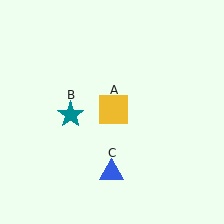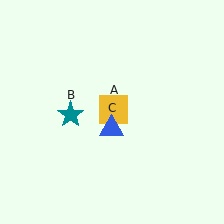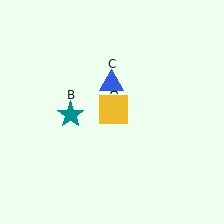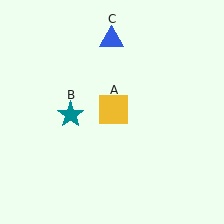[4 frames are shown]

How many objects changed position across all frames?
1 object changed position: blue triangle (object C).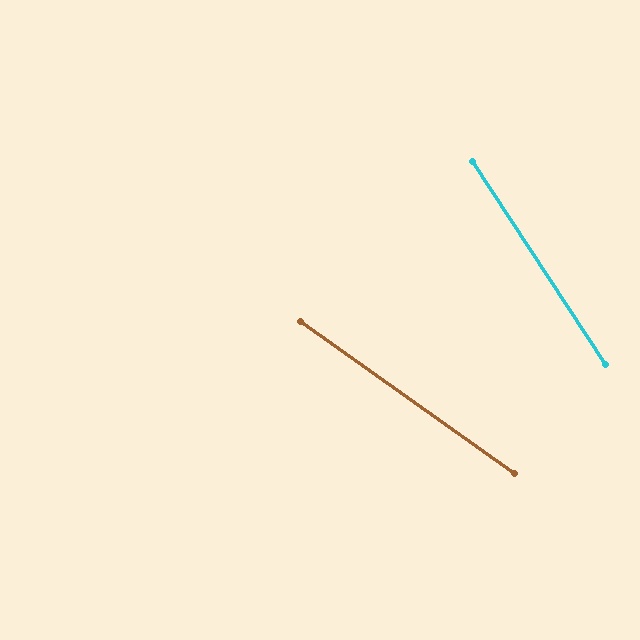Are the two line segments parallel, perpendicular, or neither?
Neither parallel nor perpendicular — they differ by about 21°.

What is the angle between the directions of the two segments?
Approximately 21 degrees.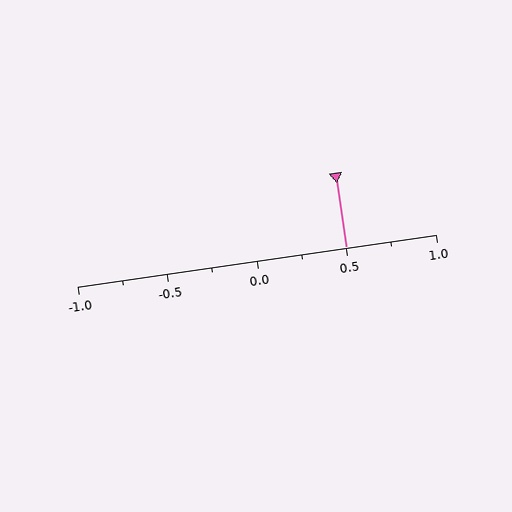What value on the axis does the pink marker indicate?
The marker indicates approximately 0.5.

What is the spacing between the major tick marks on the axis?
The major ticks are spaced 0.5 apart.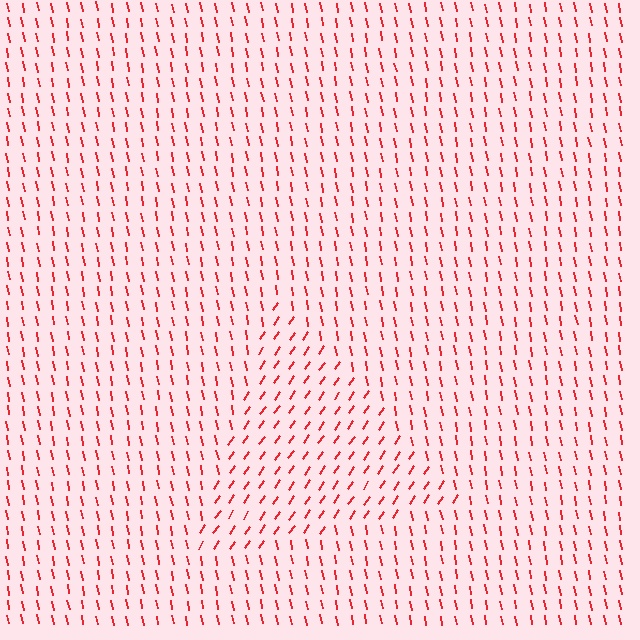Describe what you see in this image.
The image is filled with small red line segments. A triangle region in the image has lines oriented differently from the surrounding lines, creating a visible texture boundary.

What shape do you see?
I see a triangle.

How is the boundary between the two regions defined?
The boundary is defined purely by a change in line orientation (approximately 45 degrees difference). All lines are the same color and thickness.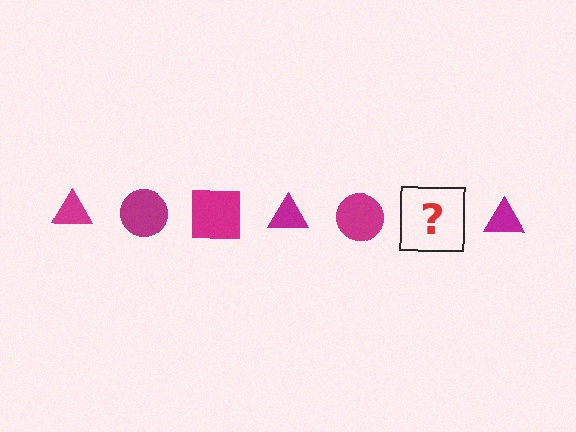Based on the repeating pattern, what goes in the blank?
The blank should be a magenta square.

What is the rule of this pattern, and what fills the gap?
The rule is that the pattern cycles through triangle, circle, square shapes in magenta. The gap should be filled with a magenta square.